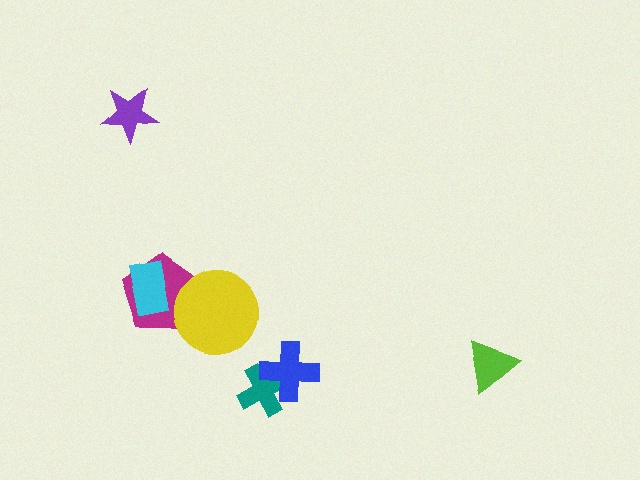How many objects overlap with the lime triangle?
0 objects overlap with the lime triangle.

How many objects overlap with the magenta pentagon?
2 objects overlap with the magenta pentagon.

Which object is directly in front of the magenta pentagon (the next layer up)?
The yellow circle is directly in front of the magenta pentagon.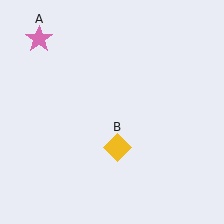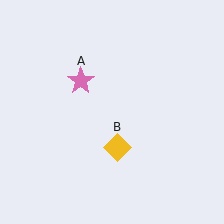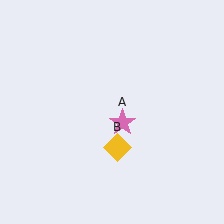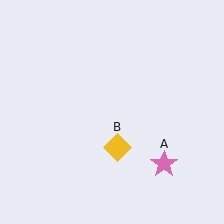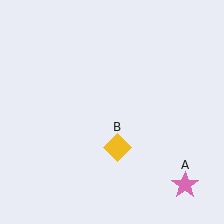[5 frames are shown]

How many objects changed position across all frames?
1 object changed position: pink star (object A).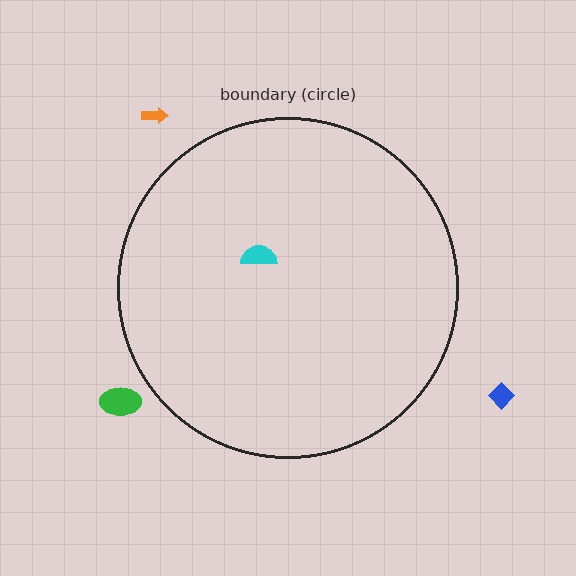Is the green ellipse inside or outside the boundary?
Outside.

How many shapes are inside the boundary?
1 inside, 3 outside.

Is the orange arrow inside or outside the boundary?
Outside.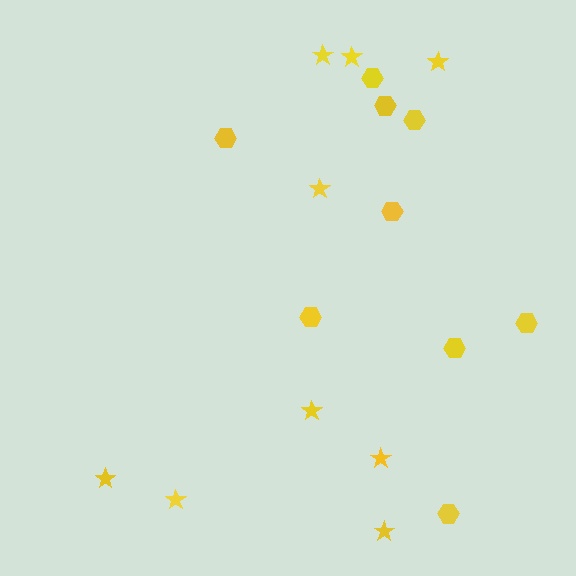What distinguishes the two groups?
There are 2 groups: one group of stars (9) and one group of hexagons (9).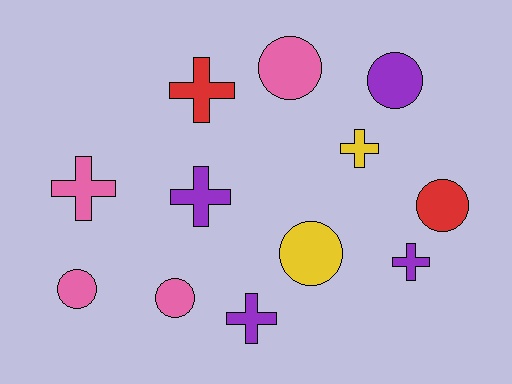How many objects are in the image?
There are 12 objects.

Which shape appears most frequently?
Cross, with 6 objects.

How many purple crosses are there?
There are 3 purple crosses.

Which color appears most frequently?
Pink, with 4 objects.